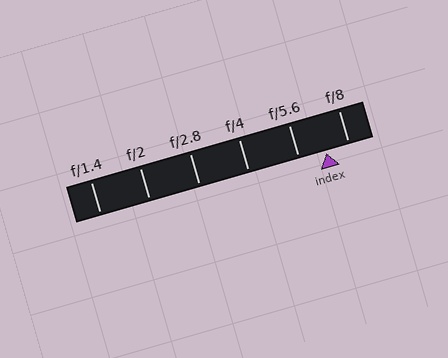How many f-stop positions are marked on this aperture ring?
There are 6 f-stop positions marked.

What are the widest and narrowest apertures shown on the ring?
The widest aperture shown is f/1.4 and the narrowest is f/8.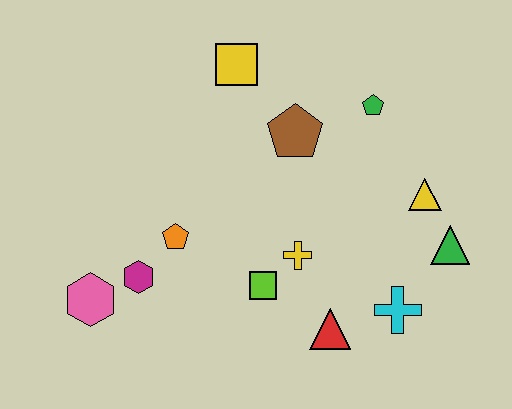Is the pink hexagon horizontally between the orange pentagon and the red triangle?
No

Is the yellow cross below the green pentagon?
Yes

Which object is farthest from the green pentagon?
The pink hexagon is farthest from the green pentagon.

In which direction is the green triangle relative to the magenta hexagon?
The green triangle is to the right of the magenta hexagon.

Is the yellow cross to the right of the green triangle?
No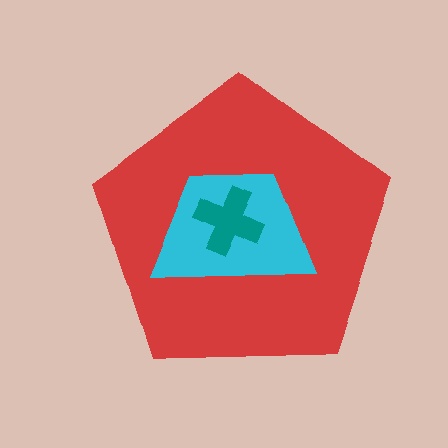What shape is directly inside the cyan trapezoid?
The teal cross.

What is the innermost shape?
The teal cross.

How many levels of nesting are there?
3.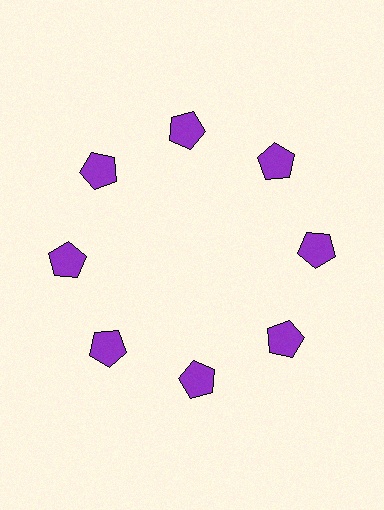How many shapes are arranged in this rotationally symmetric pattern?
There are 8 shapes, arranged in 8 groups of 1.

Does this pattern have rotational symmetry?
Yes, this pattern has 8-fold rotational symmetry. It looks the same after rotating 45 degrees around the center.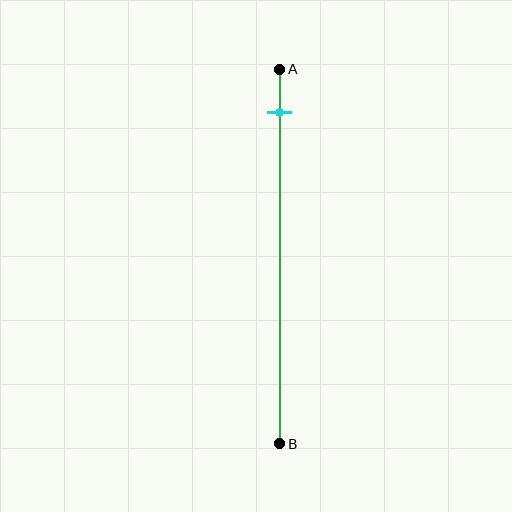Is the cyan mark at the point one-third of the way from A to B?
No, the mark is at about 10% from A, not at the 33% one-third point.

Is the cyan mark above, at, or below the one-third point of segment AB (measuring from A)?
The cyan mark is above the one-third point of segment AB.